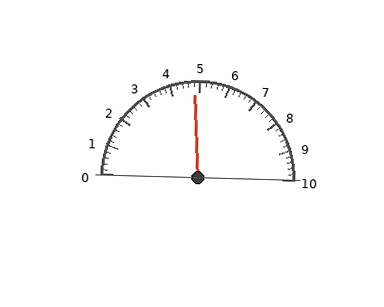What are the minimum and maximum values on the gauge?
The gauge ranges from 0 to 10.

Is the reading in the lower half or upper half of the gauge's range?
The reading is in the lower half of the range (0 to 10).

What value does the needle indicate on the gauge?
The needle indicates approximately 4.8.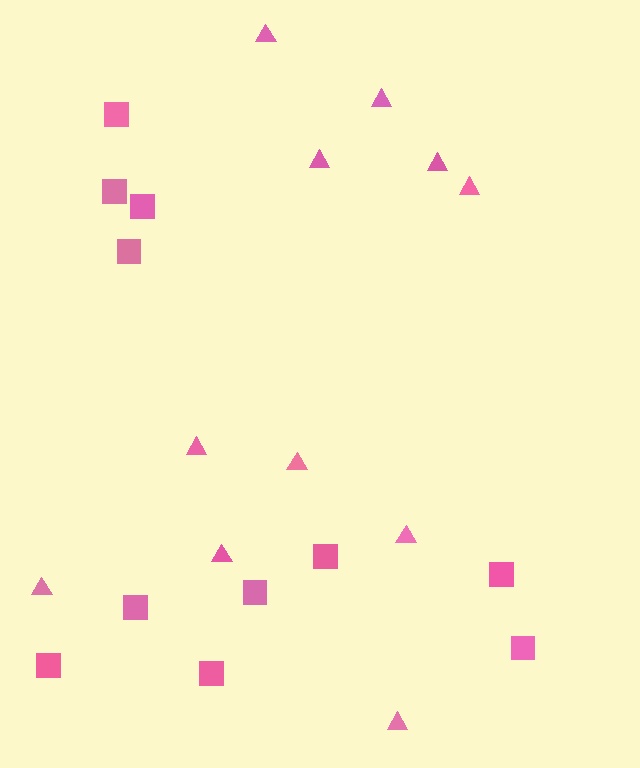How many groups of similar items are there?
There are 2 groups: one group of triangles (11) and one group of squares (11).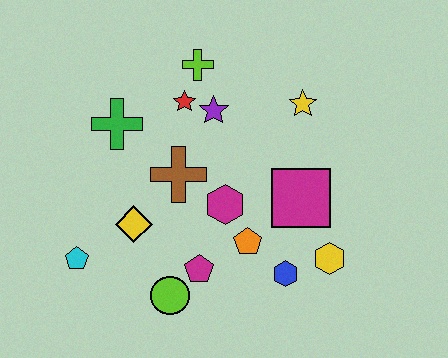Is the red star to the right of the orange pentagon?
No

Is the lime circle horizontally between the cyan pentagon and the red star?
Yes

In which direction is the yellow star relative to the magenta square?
The yellow star is above the magenta square.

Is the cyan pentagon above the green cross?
No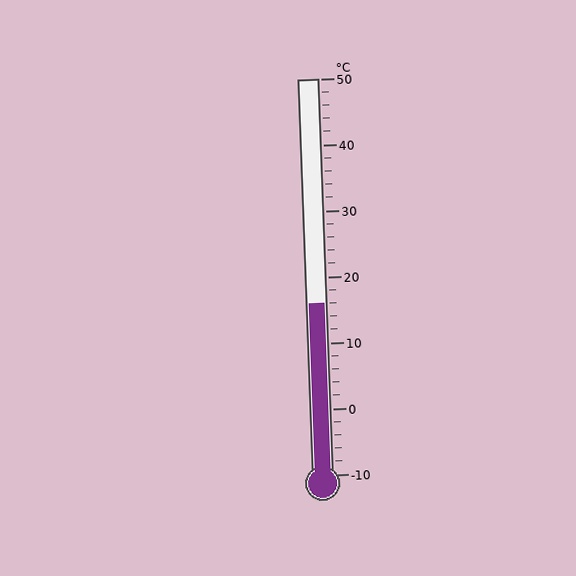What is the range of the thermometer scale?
The thermometer scale ranges from -10°C to 50°C.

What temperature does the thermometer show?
The thermometer shows approximately 16°C.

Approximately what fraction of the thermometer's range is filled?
The thermometer is filled to approximately 45% of its range.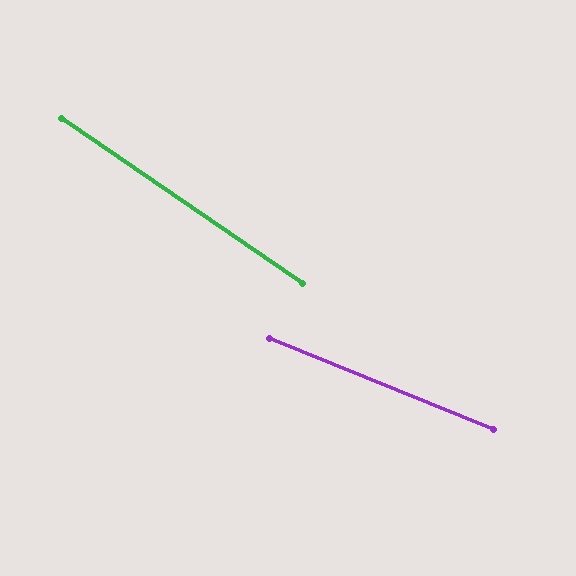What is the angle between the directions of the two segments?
Approximately 12 degrees.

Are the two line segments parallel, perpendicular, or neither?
Neither parallel nor perpendicular — they differ by about 12°.